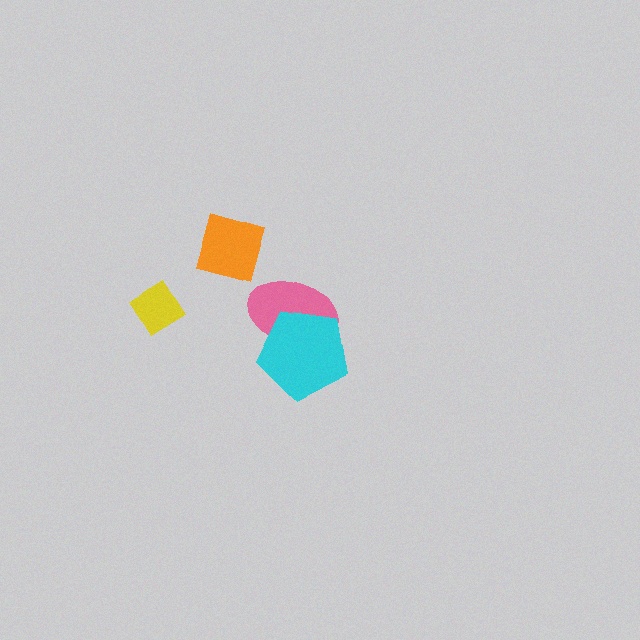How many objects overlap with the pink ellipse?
1 object overlaps with the pink ellipse.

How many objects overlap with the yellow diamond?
0 objects overlap with the yellow diamond.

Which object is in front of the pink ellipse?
The cyan pentagon is in front of the pink ellipse.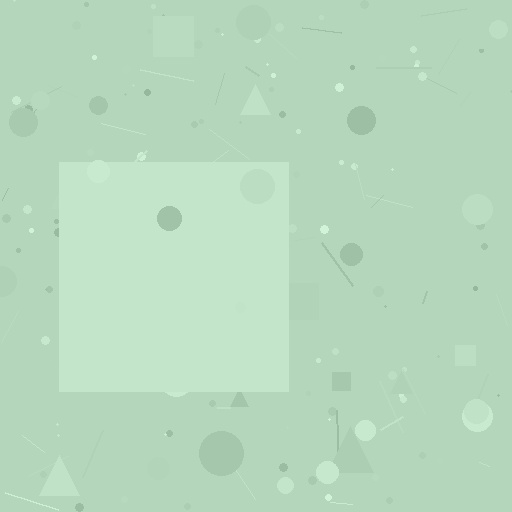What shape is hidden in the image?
A square is hidden in the image.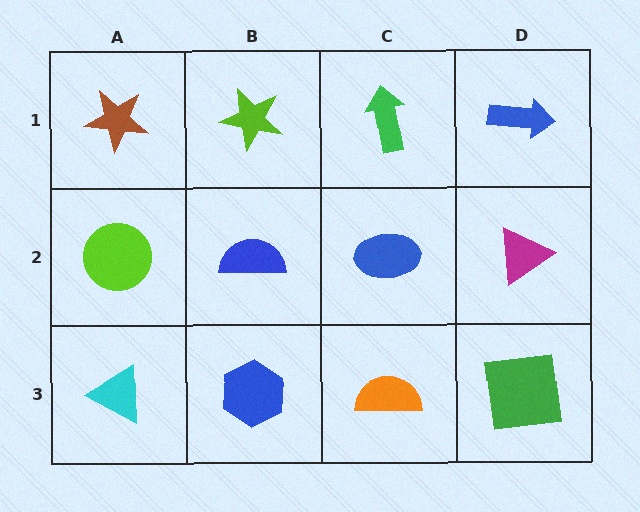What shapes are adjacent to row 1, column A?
A lime circle (row 2, column A), a lime star (row 1, column B).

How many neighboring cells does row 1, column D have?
2.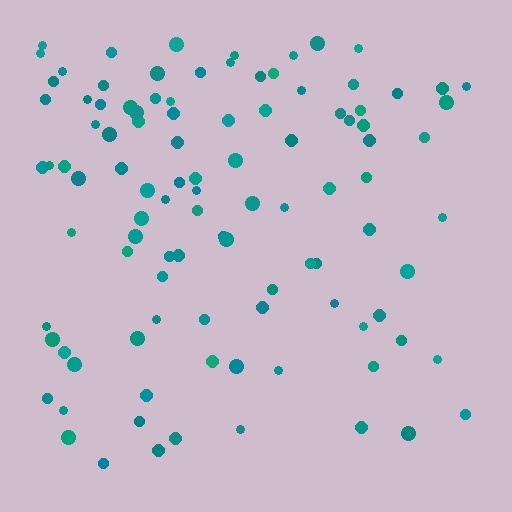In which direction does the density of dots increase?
From bottom to top, with the top side densest.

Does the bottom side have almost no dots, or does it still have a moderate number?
Still a moderate number, just noticeably fewer than the top.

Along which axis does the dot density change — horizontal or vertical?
Vertical.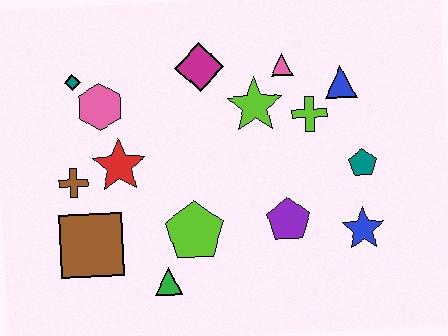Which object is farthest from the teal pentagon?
The teal diamond is farthest from the teal pentagon.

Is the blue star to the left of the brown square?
No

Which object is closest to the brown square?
The brown cross is closest to the brown square.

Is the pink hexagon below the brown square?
No